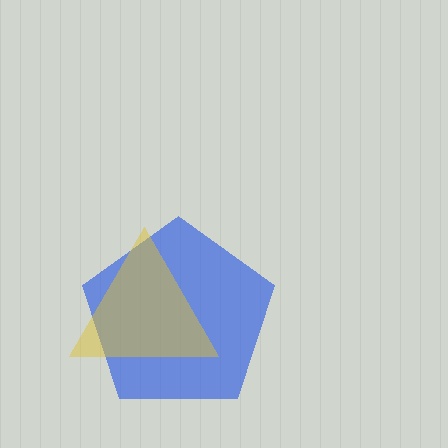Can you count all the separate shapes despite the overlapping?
Yes, there are 2 separate shapes.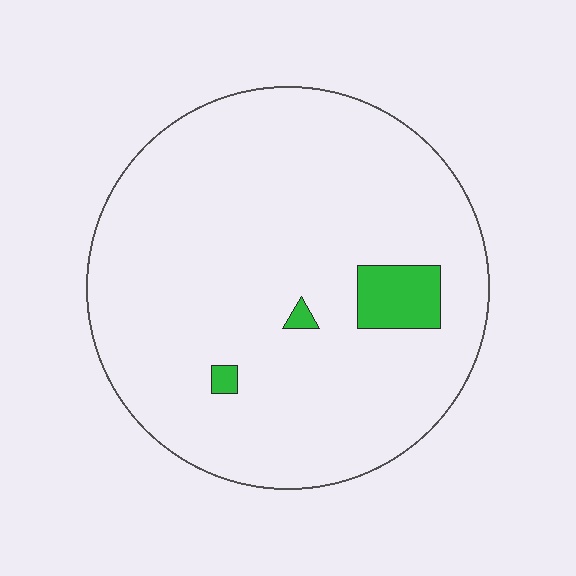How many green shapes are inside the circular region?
3.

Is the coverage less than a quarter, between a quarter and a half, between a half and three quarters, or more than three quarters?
Less than a quarter.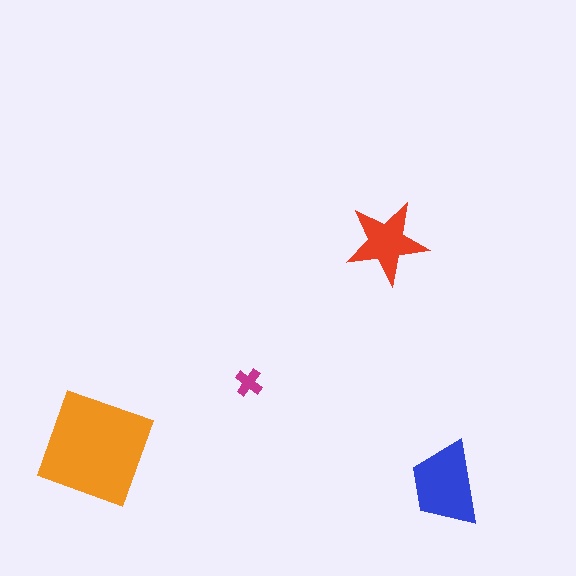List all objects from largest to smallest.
The orange diamond, the blue trapezoid, the red star, the magenta cross.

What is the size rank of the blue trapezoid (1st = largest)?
2nd.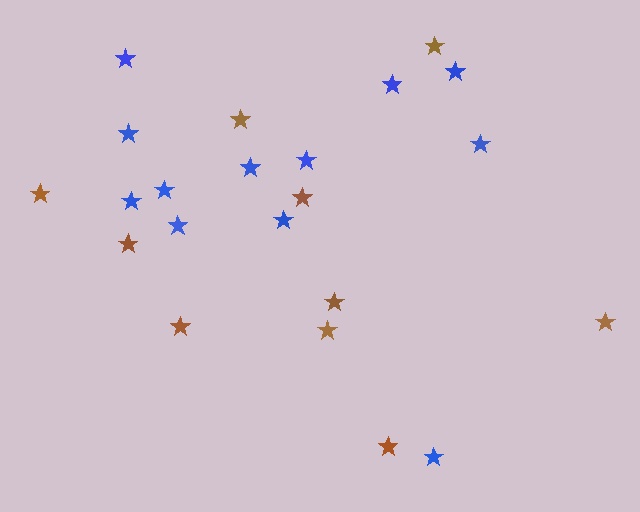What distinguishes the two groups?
There are 2 groups: one group of blue stars (12) and one group of brown stars (10).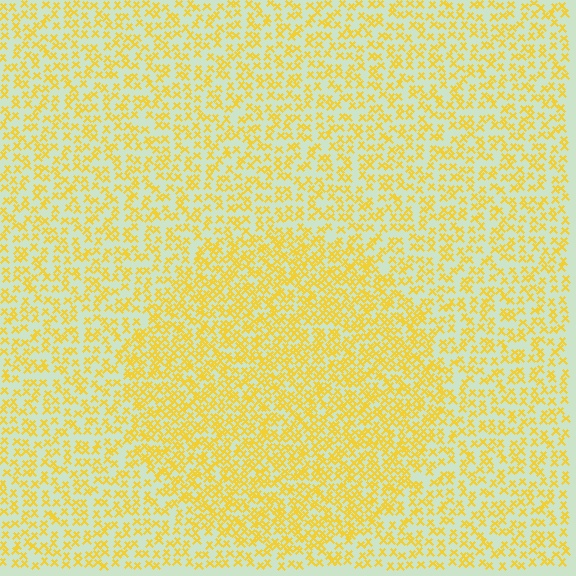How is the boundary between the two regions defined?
The boundary is defined by a change in element density (approximately 1.7x ratio). All elements are the same color, size, and shape.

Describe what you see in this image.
The image contains small yellow elements arranged at two different densities. A circle-shaped region is visible where the elements are more densely packed than the surrounding area.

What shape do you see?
I see a circle.